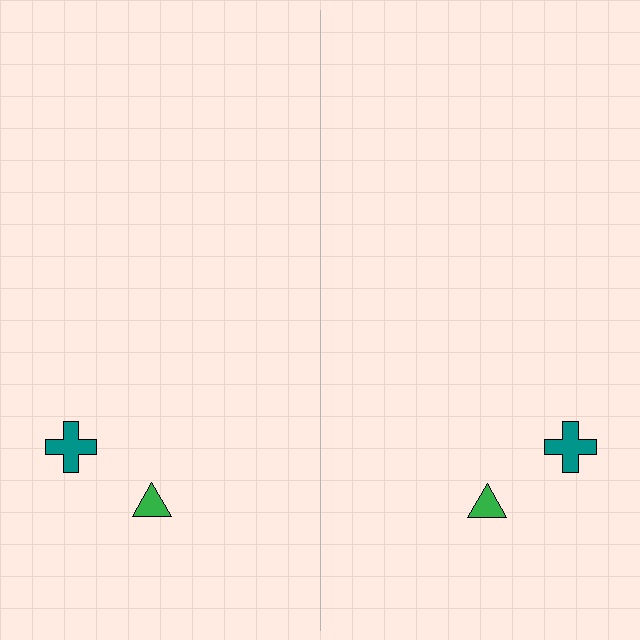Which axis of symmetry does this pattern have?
The pattern has a vertical axis of symmetry running through the center of the image.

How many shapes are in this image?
There are 4 shapes in this image.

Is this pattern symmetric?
Yes, this pattern has bilateral (reflection) symmetry.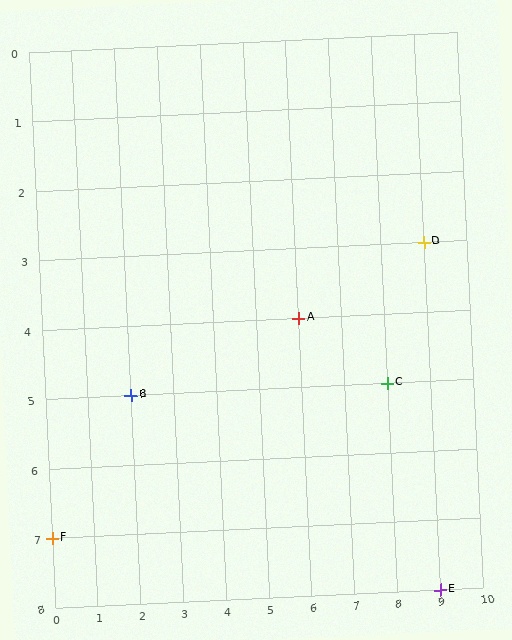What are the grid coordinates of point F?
Point F is at grid coordinates (0, 7).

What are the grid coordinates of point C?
Point C is at grid coordinates (8, 5).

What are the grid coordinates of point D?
Point D is at grid coordinates (9, 3).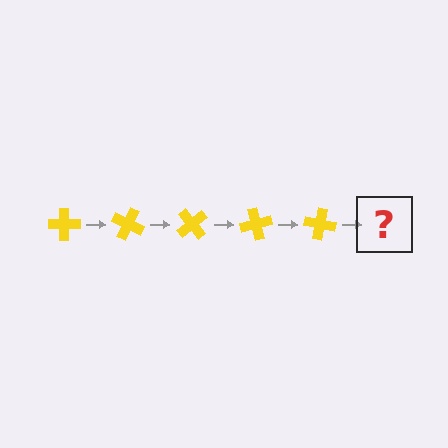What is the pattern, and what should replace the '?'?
The pattern is that the cross rotates 25 degrees each step. The '?' should be a yellow cross rotated 125 degrees.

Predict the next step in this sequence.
The next step is a yellow cross rotated 125 degrees.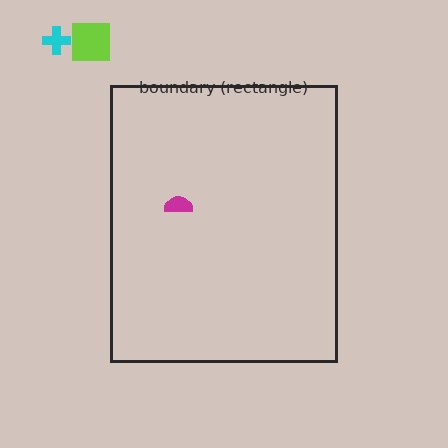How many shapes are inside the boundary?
1 inside, 2 outside.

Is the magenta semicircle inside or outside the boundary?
Inside.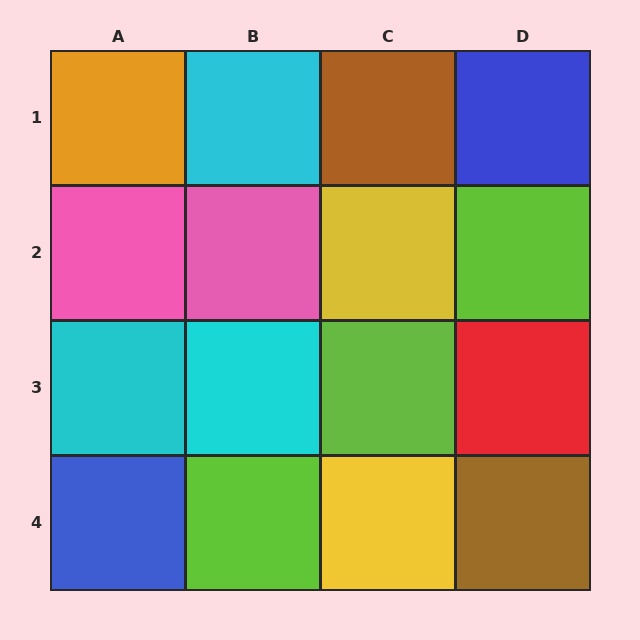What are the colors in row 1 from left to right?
Orange, cyan, brown, blue.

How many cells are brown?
2 cells are brown.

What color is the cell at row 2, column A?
Pink.